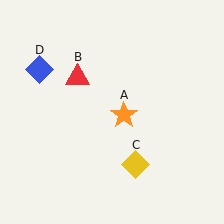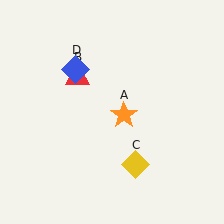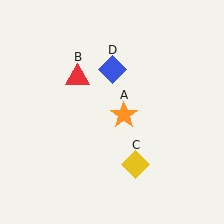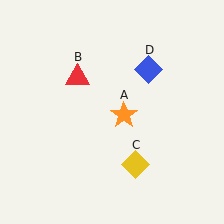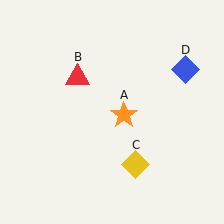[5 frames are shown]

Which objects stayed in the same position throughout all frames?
Orange star (object A) and red triangle (object B) and yellow diamond (object C) remained stationary.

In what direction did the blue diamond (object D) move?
The blue diamond (object D) moved right.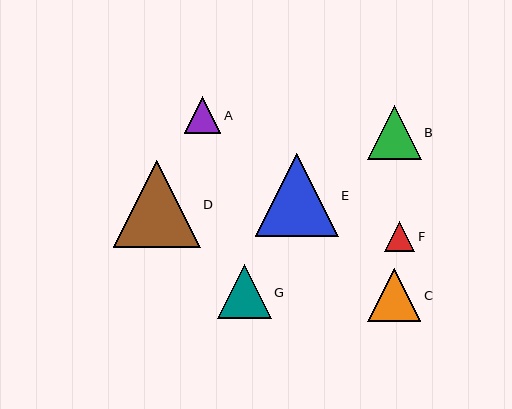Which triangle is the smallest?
Triangle F is the smallest with a size of approximately 30 pixels.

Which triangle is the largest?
Triangle D is the largest with a size of approximately 87 pixels.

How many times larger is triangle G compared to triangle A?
Triangle G is approximately 1.5 times the size of triangle A.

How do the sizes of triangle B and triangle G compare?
Triangle B and triangle G are approximately the same size.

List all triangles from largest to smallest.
From largest to smallest: D, E, B, G, C, A, F.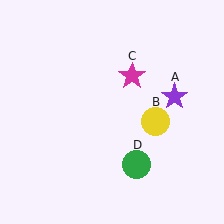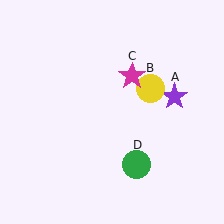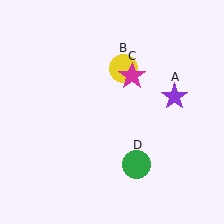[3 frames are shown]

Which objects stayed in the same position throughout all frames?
Purple star (object A) and magenta star (object C) and green circle (object D) remained stationary.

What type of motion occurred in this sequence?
The yellow circle (object B) rotated counterclockwise around the center of the scene.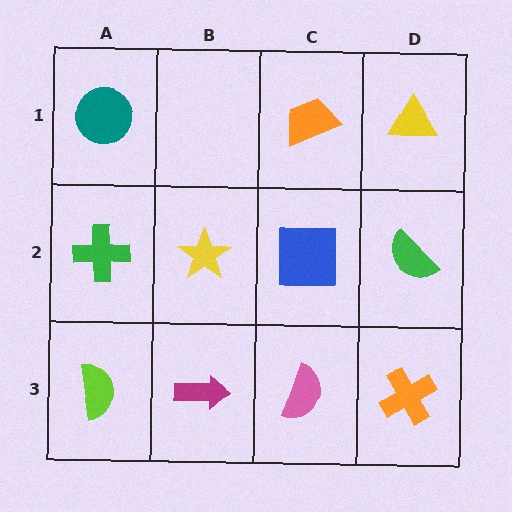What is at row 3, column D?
An orange cross.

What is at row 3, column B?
A magenta arrow.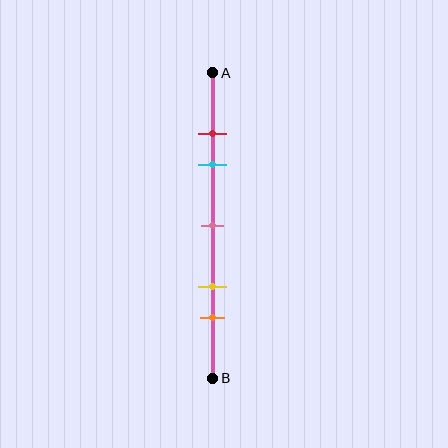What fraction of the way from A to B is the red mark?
The red mark is approximately 20% (0.2) of the way from A to B.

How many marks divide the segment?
There are 5 marks dividing the segment.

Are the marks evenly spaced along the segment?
No, the marks are not evenly spaced.